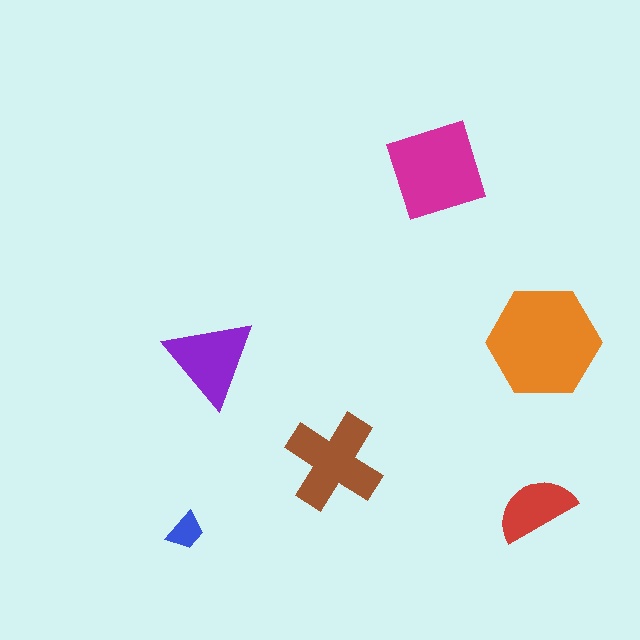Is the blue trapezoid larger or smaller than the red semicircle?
Smaller.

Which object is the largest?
The orange hexagon.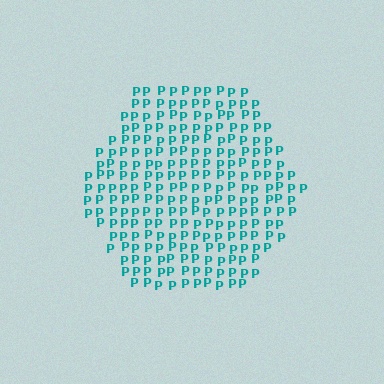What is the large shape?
The large shape is a hexagon.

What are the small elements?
The small elements are letter P's.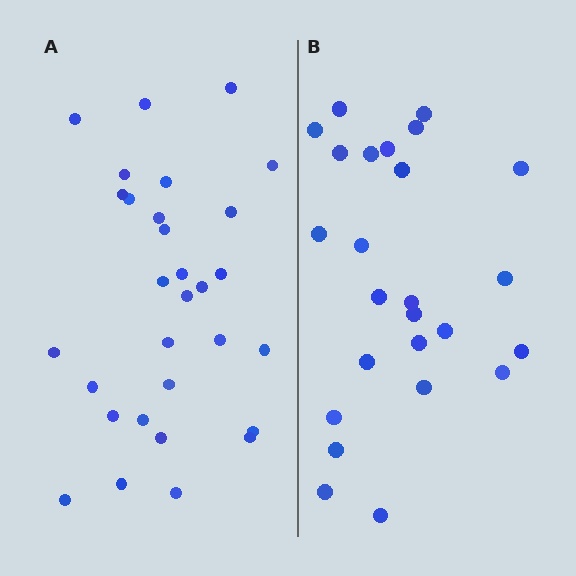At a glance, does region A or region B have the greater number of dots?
Region A (the left region) has more dots.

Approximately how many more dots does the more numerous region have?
Region A has about 5 more dots than region B.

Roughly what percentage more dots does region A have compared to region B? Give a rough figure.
About 20% more.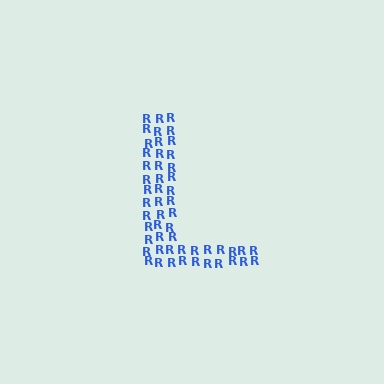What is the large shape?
The large shape is the letter L.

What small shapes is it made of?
It is made of small letter R's.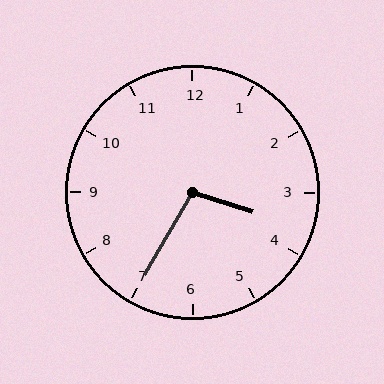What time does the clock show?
3:35.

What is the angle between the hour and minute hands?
Approximately 102 degrees.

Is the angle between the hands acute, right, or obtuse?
It is obtuse.